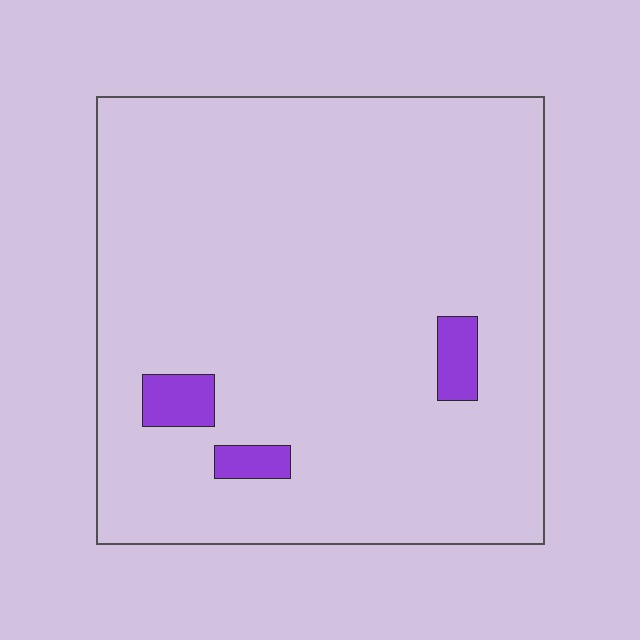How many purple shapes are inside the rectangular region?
3.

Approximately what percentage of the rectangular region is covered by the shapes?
Approximately 5%.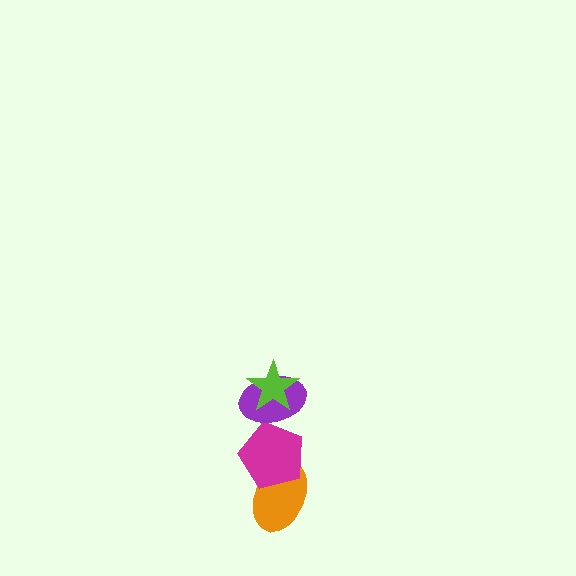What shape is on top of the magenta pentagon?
The purple ellipse is on top of the magenta pentagon.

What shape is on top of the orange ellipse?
The magenta pentagon is on top of the orange ellipse.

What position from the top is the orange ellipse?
The orange ellipse is 4th from the top.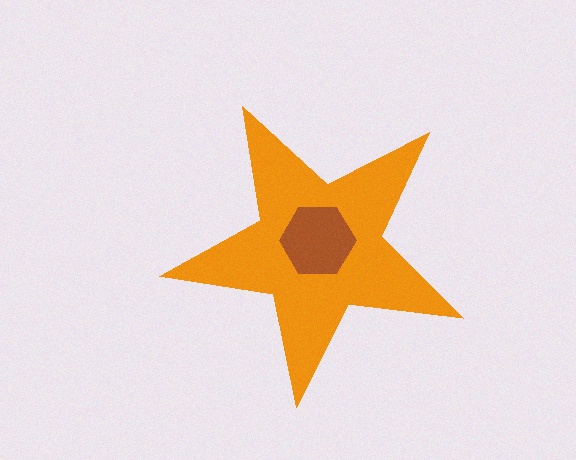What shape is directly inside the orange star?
The brown hexagon.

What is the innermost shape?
The brown hexagon.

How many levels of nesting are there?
2.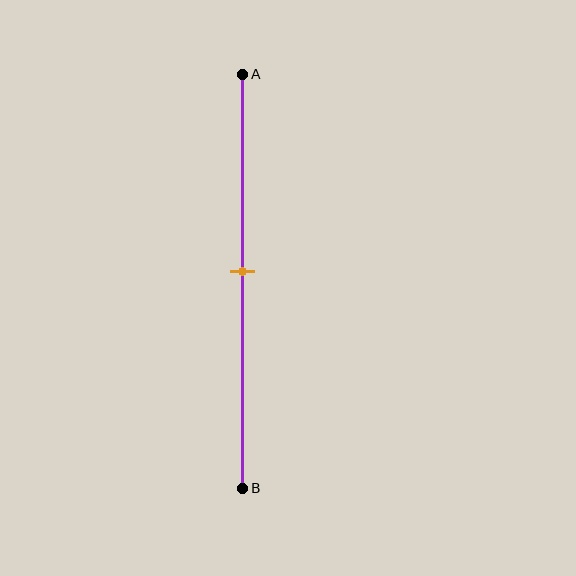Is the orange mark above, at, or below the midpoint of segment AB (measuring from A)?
The orange mark is approximately at the midpoint of segment AB.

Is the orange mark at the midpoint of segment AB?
Yes, the mark is approximately at the midpoint.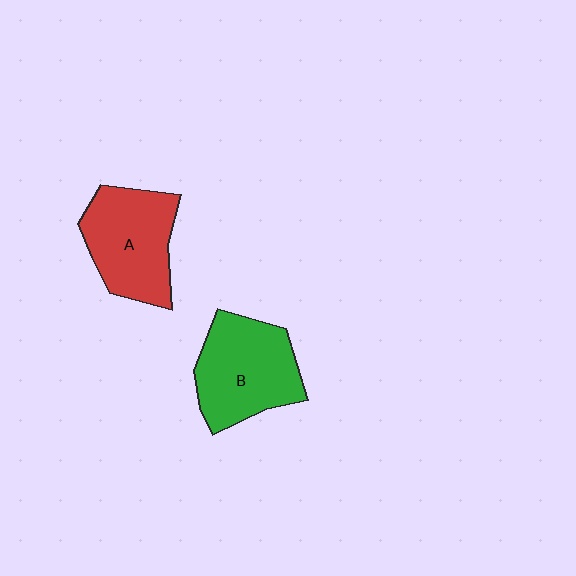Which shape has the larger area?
Shape B (green).